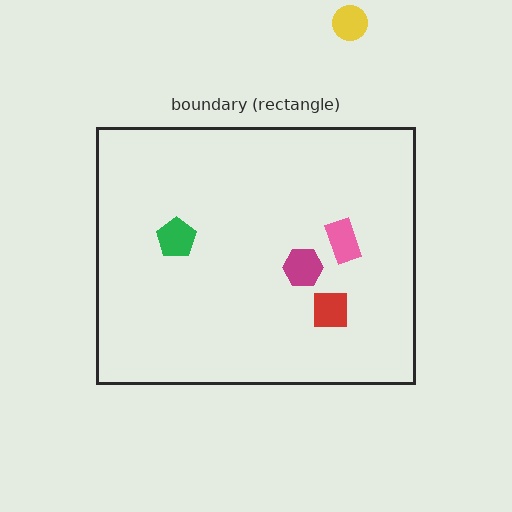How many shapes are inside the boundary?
4 inside, 1 outside.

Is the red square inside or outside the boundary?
Inside.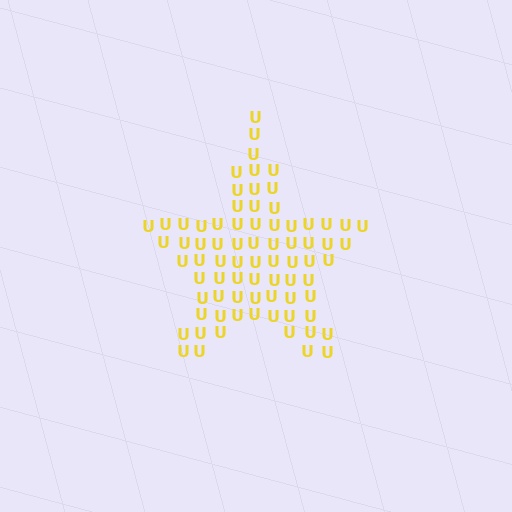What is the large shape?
The large shape is a star.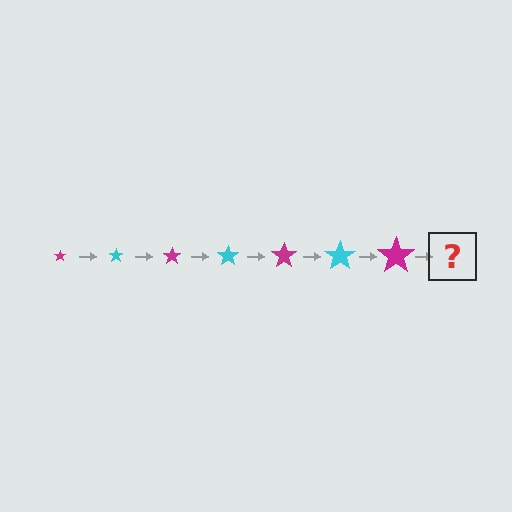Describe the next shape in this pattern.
It should be a cyan star, larger than the previous one.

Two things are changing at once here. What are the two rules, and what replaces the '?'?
The two rules are that the star grows larger each step and the color cycles through magenta and cyan. The '?' should be a cyan star, larger than the previous one.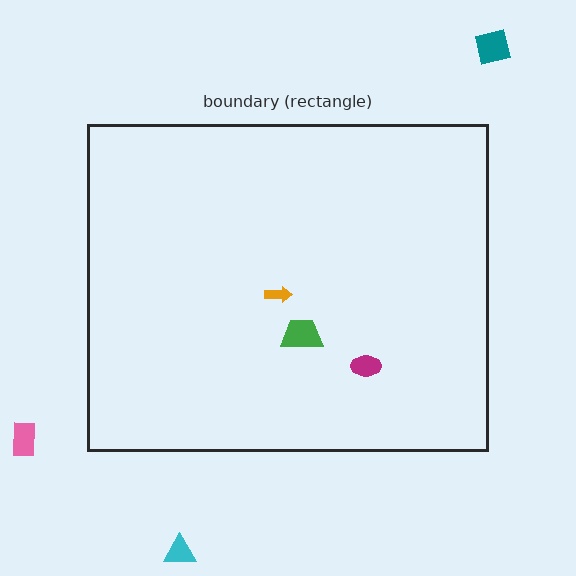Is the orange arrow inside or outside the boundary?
Inside.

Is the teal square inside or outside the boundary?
Outside.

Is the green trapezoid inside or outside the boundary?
Inside.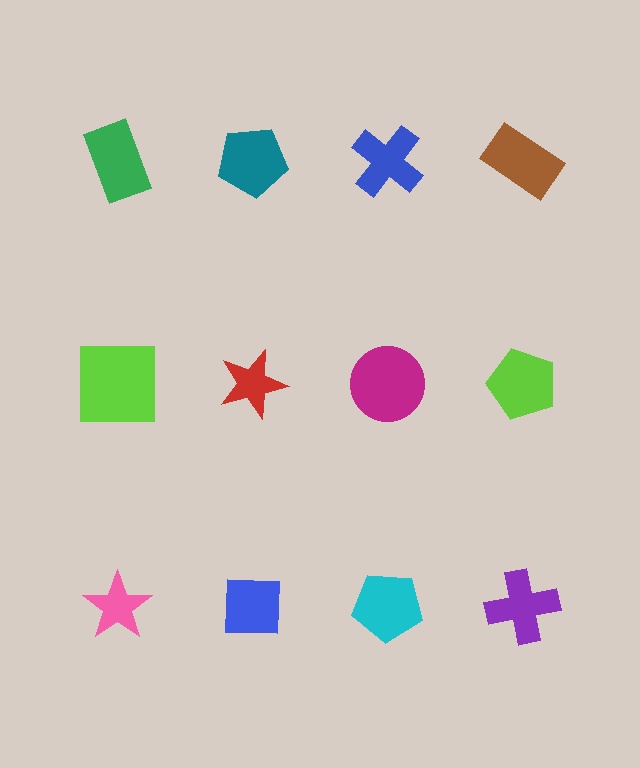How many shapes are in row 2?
4 shapes.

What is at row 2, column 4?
A lime pentagon.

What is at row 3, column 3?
A cyan pentagon.